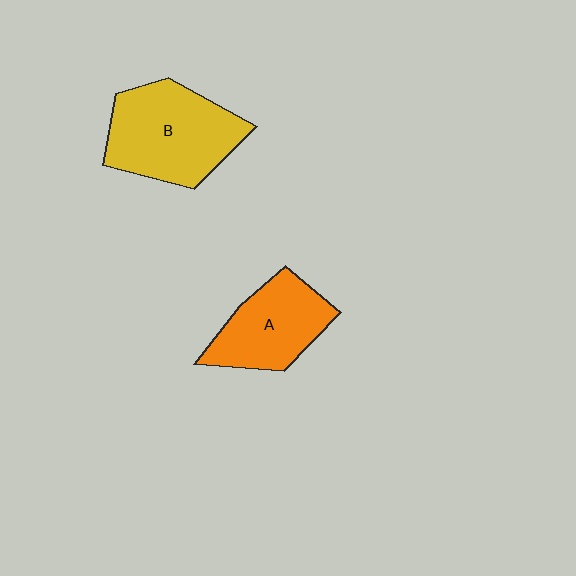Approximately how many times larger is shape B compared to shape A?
Approximately 1.3 times.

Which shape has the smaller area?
Shape A (orange).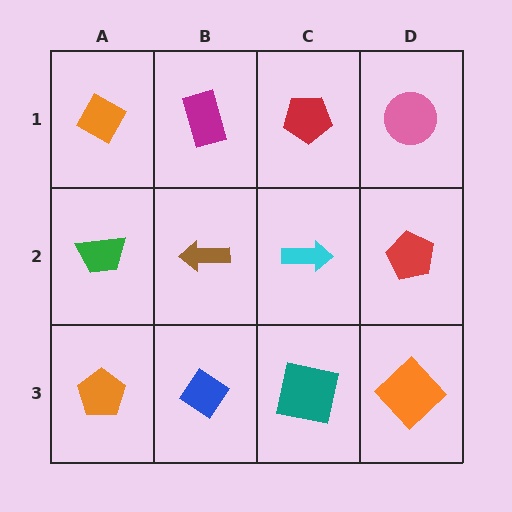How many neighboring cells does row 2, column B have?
4.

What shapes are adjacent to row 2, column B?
A magenta rectangle (row 1, column B), a blue diamond (row 3, column B), a green trapezoid (row 2, column A), a cyan arrow (row 2, column C).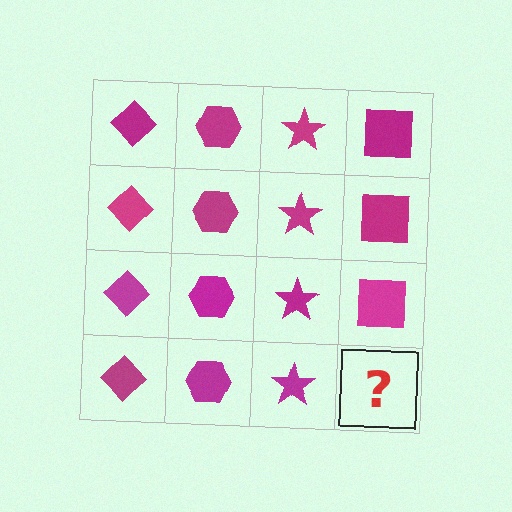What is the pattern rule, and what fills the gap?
The rule is that each column has a consistent shape. The gap should be filled with a magenta square.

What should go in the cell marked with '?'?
The missing cell should contain a magenta square.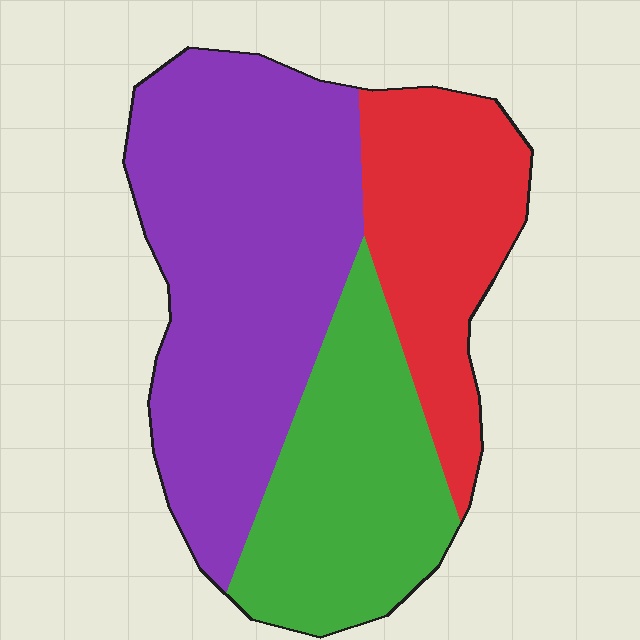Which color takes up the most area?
Purple, at roughly 50%.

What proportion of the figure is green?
Green covers around 30% of the figure.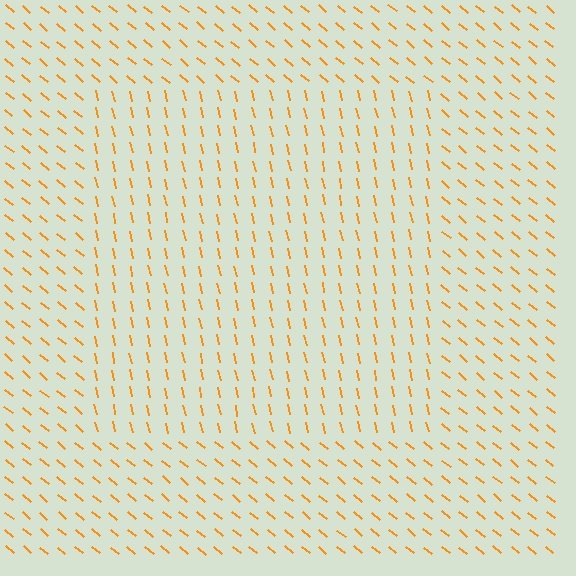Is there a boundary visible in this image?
Yes, there is a texture boundary formed by a change in line orientation.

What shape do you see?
I see a rectangle.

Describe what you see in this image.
The image is filled with small orange line segments. A rectangle region in the image has lines oriented differently from the surrounding lines, creating a visible texture boundary.